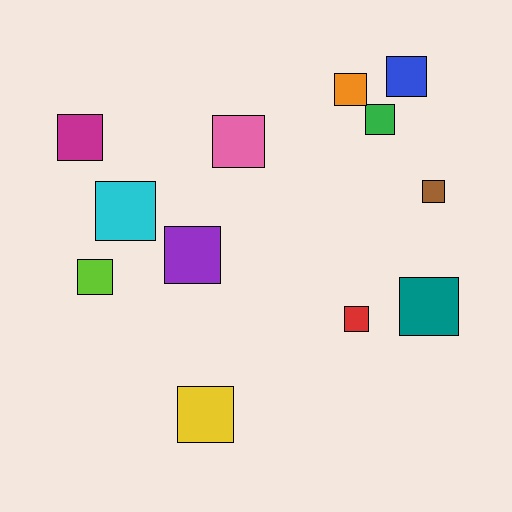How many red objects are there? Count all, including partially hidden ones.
There is 1 red object.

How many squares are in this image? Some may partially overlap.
There are 12 squares.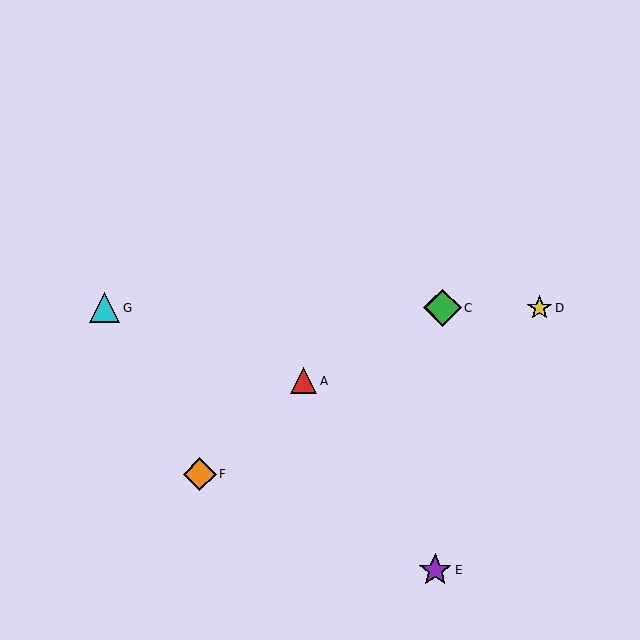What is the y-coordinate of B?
Object B is at y≈308.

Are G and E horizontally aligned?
No, G is at y≈308 and E is at y≈570.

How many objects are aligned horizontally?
4 objects (B, C, D, G) are aligned horizontally.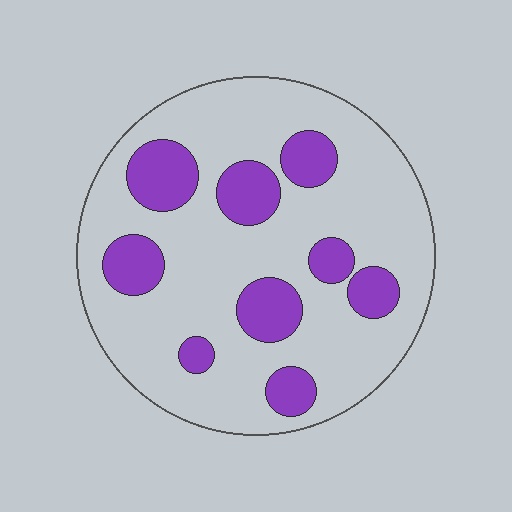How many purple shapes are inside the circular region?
9.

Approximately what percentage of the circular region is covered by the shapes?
Approximately 25%.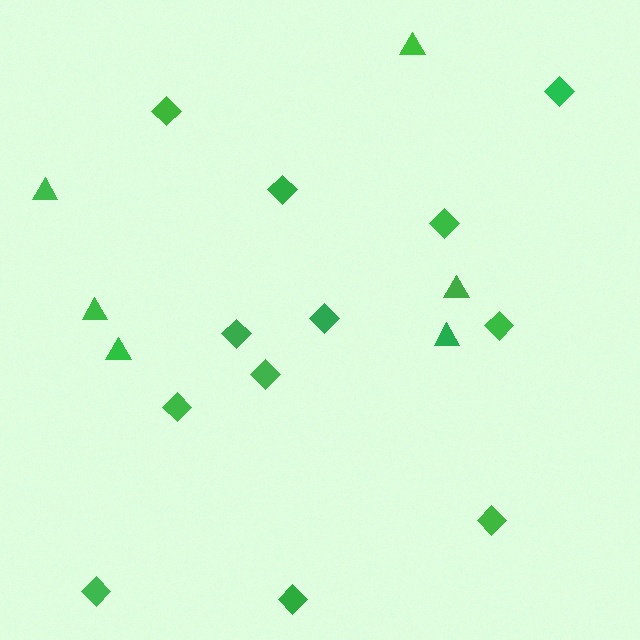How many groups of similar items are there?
There are 2 groups: one group of diamonds (12) and one group of triangles (6).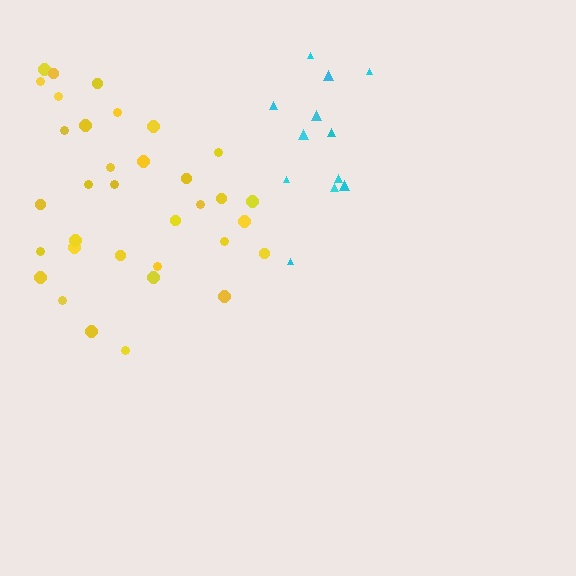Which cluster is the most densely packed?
Yellow.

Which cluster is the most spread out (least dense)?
Cyan.